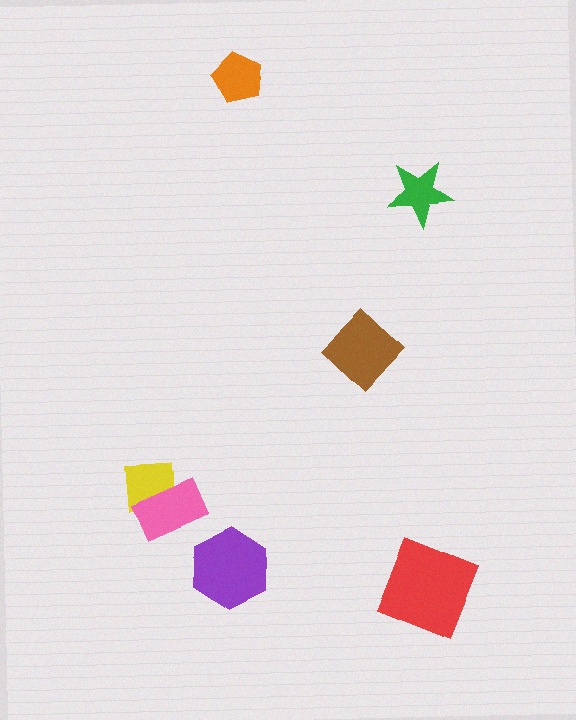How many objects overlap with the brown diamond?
0 objects overlap with the brown diamond.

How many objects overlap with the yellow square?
1 object overlaps with the yellow square.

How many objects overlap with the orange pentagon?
0 objects overlap with the orange pentagon.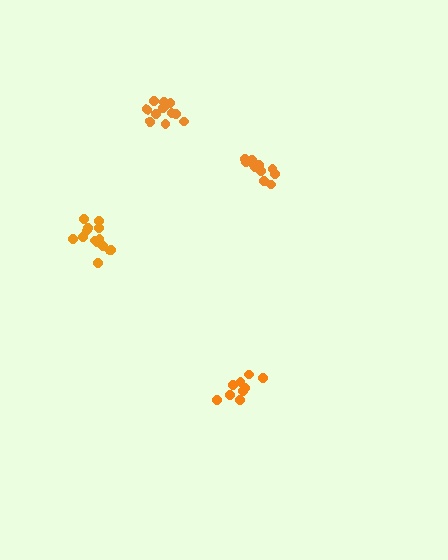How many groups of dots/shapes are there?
There are 4 groups.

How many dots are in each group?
Group 1: 9 dots, Group 2: 13 dots, Group 3: 11 dots, Group 4: 14 dots (47 total).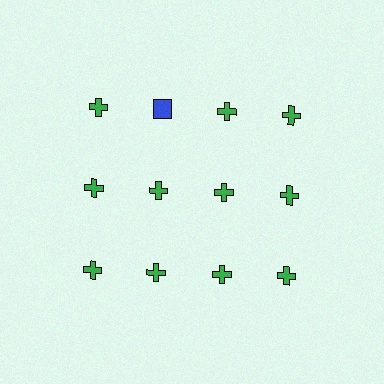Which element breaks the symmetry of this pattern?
The blue square in the top row, second from left column breaks the symmetry. All other shapes are green crosses.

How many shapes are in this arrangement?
There are 12 shapes arranged in a grid pattern.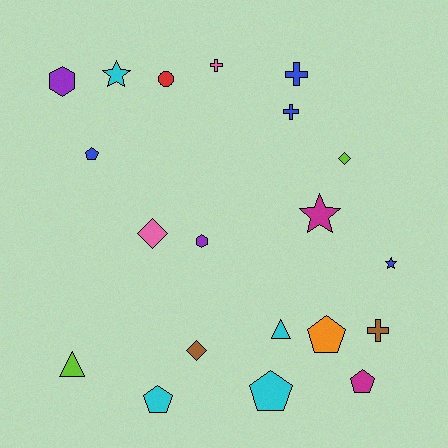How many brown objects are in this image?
There are 2 brown objects.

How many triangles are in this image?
There are 2 triangles.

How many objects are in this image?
There are 20 objects.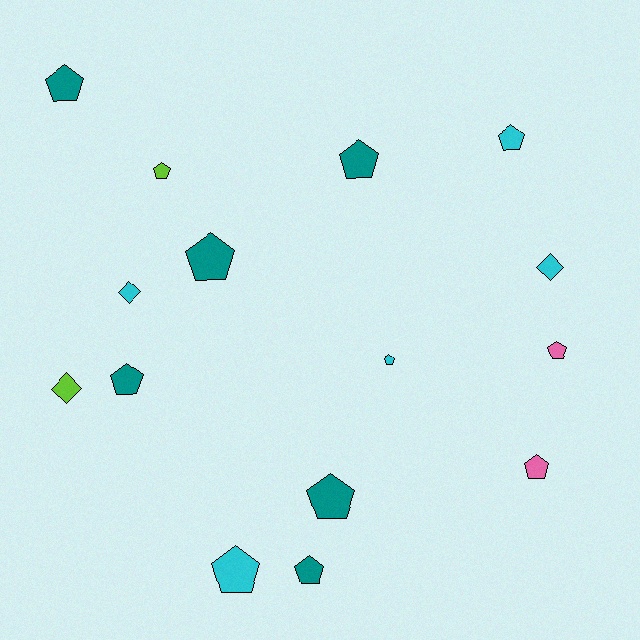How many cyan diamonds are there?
There are 2 cyan diamonds.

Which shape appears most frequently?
Pentagon, with 12 objects.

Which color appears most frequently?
Teal, with 6 objects.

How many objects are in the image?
There are 15 objects.